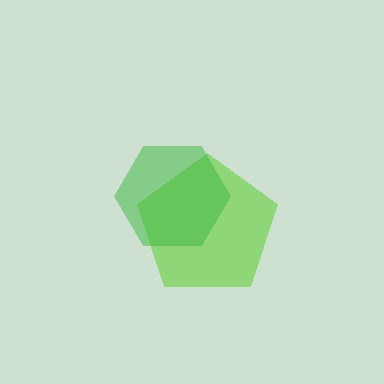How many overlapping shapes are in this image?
There are 2 overlapping shapes in the image.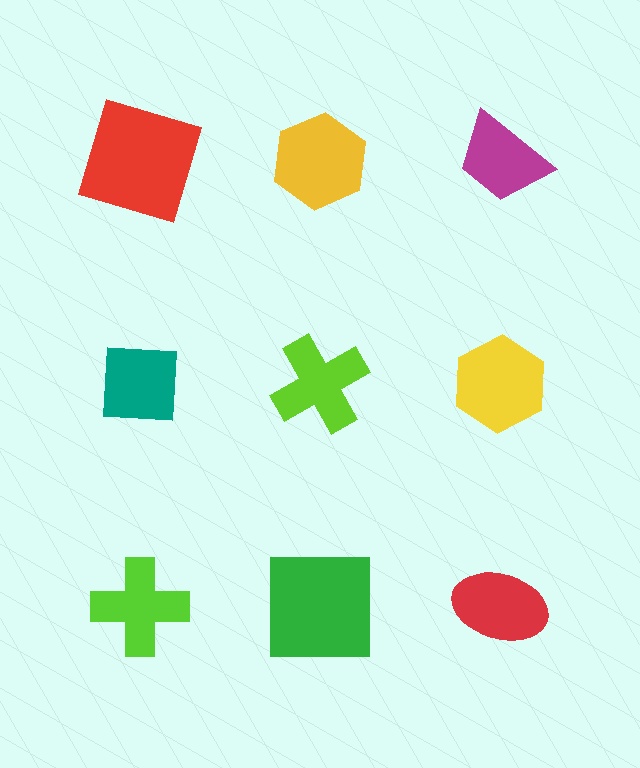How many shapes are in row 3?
3 shapes.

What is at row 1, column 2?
A yellow hexagon.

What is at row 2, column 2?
A lime cross.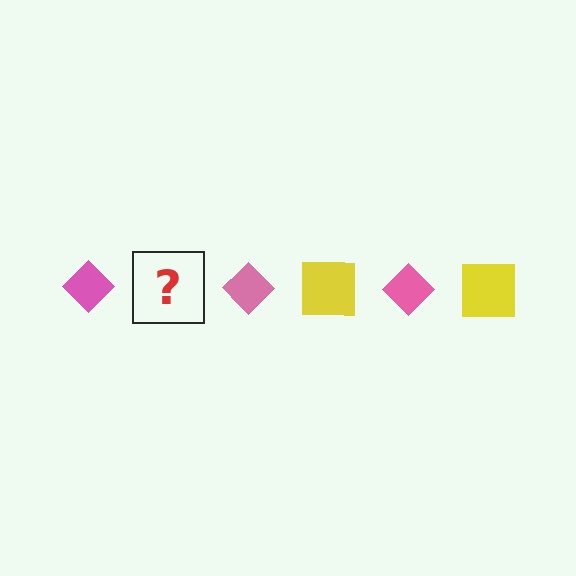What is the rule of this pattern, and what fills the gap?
The rule is that the pattern alternates between pink diamond and yellow square. The gap should be filled with a yellow square.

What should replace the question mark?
The question mark should be replaced with a yellow square.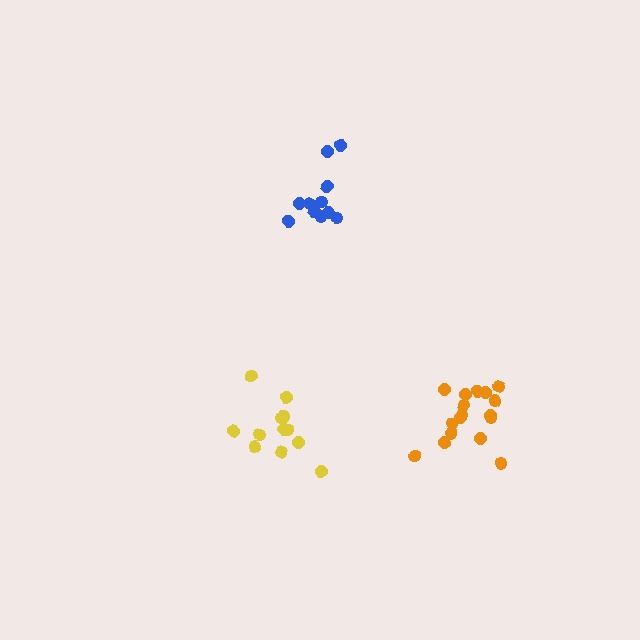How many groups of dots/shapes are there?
There are 3 groups.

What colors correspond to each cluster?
The clusters are colored: yellow, blue, orange.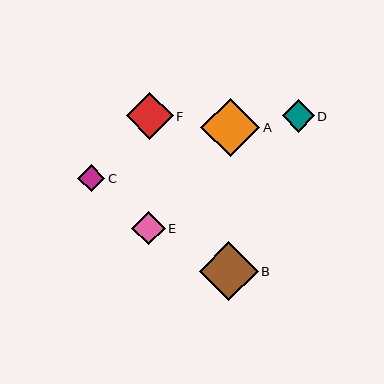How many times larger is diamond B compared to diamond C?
Diamond B is approximately 2.2 times the size of diamond C.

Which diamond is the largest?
Diamond B is the largest with a size of approximately 59 pixels.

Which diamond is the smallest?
Diamond C is the smallest with a size of approximately 27 pixels.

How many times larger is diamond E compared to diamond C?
Diamond E is approximately 1.2 times the size of diamond C.